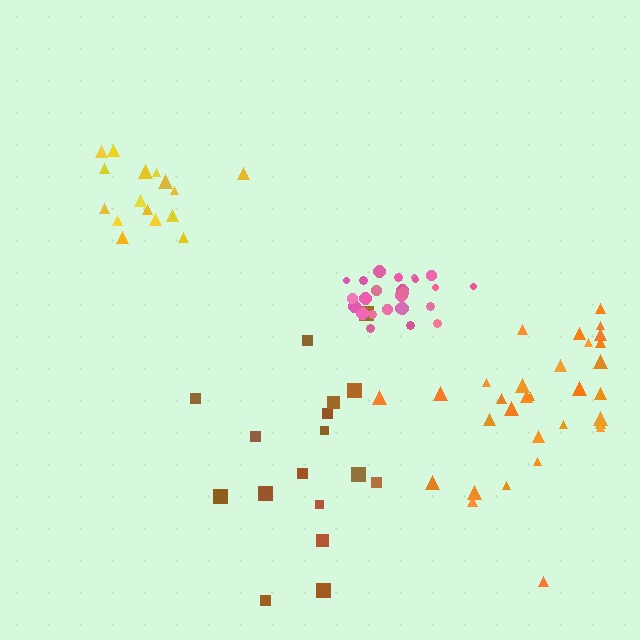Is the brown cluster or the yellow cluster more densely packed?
Yellow.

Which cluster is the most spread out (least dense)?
Brown.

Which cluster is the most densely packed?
Pink.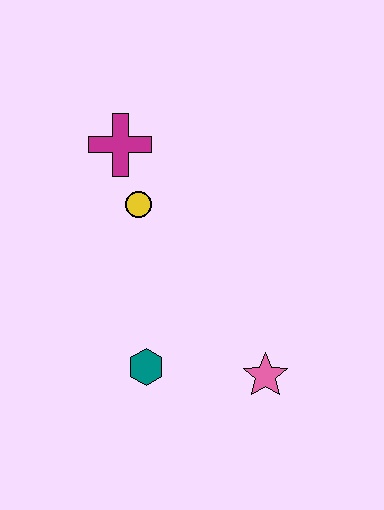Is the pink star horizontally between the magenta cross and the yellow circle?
No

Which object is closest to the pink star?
The teal hexagon is closest to the pink star.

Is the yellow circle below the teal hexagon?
No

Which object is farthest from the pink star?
The magenta cross is farthest from the pink star.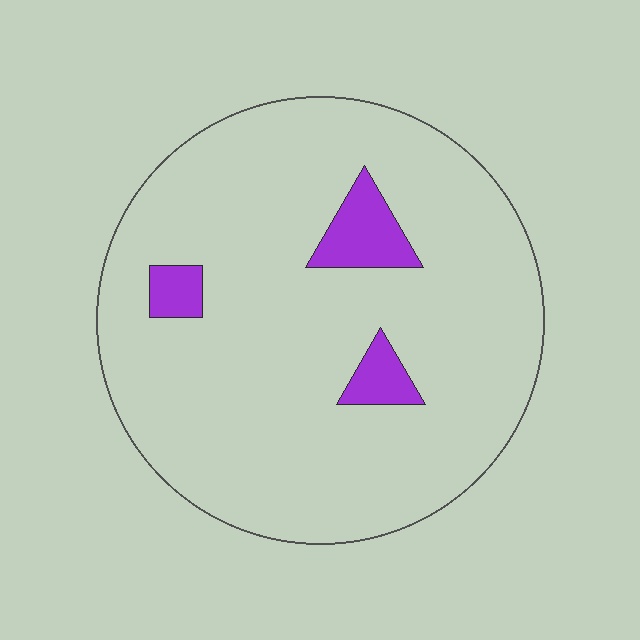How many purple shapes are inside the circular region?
3.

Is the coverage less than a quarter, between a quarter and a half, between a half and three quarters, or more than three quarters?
Less than a quarter.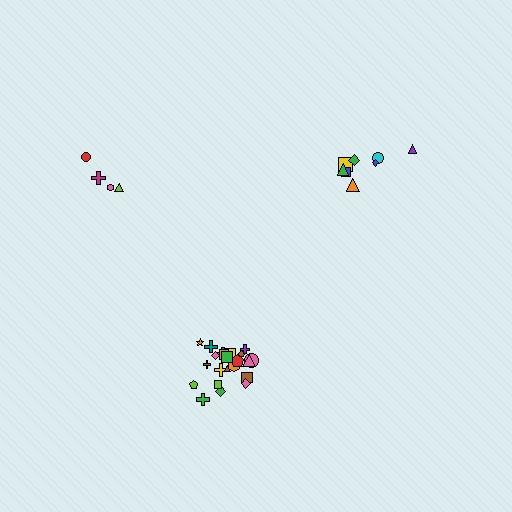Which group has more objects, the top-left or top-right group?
The top-right group.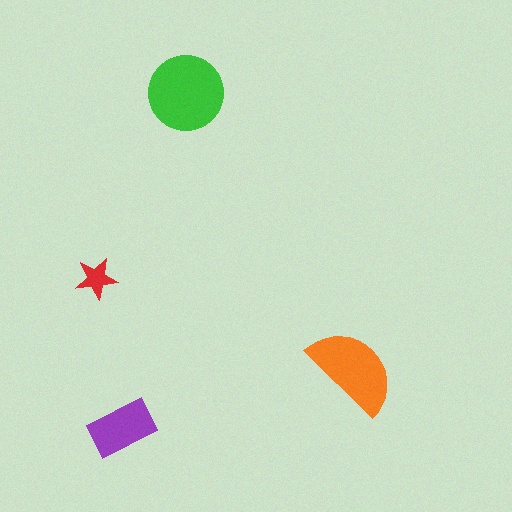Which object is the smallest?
The red star.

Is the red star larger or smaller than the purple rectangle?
Smaller.